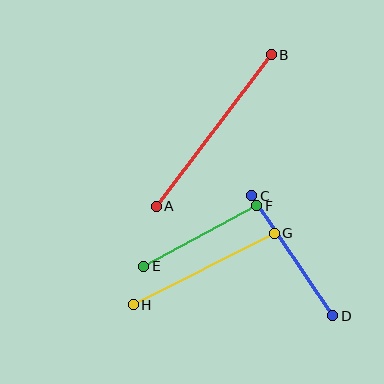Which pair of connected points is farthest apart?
Points A and B are farthest apart.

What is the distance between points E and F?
The distance is approximately 128 pixels.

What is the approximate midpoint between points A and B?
The midpoint is at approximately (214, 131) pixels.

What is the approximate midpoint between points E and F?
The midpoint is at approximately (200, 236) pixels.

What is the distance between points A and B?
The distance is approximately 190 pixels.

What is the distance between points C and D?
The distance is approximately 145 pixels.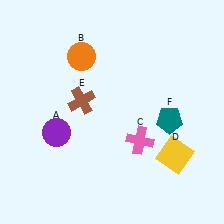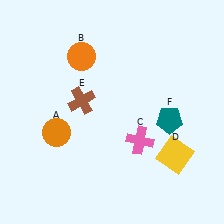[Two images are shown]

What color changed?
The circle (A) changed from purple in Image 1 to orange in Image 2.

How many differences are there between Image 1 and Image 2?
There is 1 difference between the two images.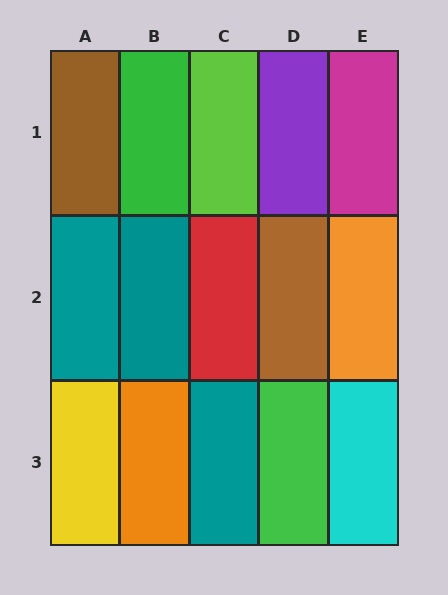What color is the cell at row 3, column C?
Teal.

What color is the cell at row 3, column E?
Cyan.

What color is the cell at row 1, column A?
Brown.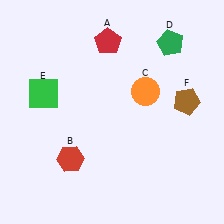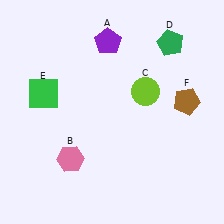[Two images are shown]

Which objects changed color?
A changed from red to purple. B changed from red to pink. C changed from orange to lime.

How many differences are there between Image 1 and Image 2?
There are 3 differences between the two images.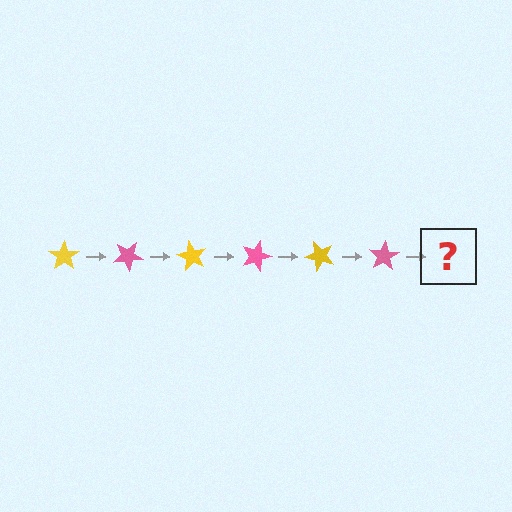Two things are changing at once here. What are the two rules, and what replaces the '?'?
The two rules are that it rotates 30 degrees each step and the color cycles through yellow and pink. The '?' should be a yellow star, rotated 180 degrees from the start.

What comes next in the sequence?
The next element should be a yellow star, rotated 180 degrees from the start.